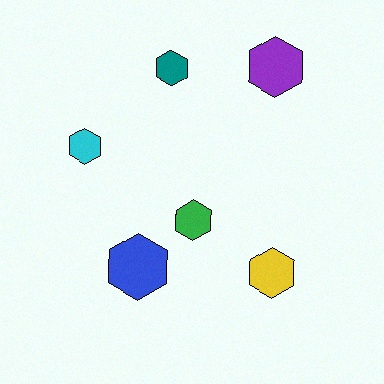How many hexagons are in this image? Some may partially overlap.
There are 6 hexagons.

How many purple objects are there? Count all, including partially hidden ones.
There is 1 purple object.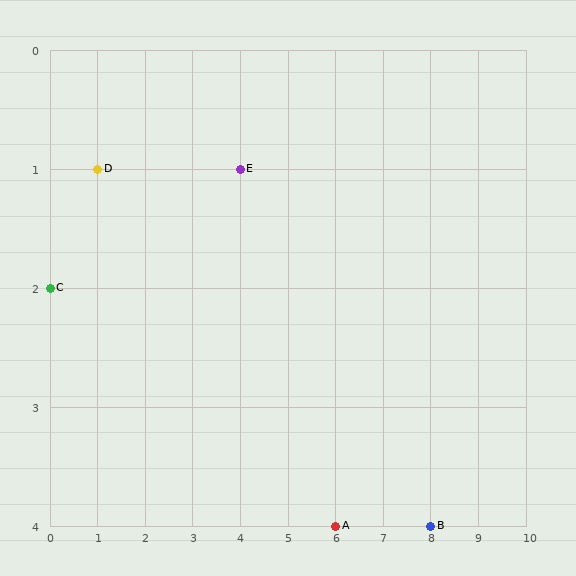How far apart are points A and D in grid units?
Points A and D are 5 columns and 3 rows apart (about 5.8 grid units diagonally).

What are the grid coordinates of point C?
Point C is at grid coordinates (0, 2).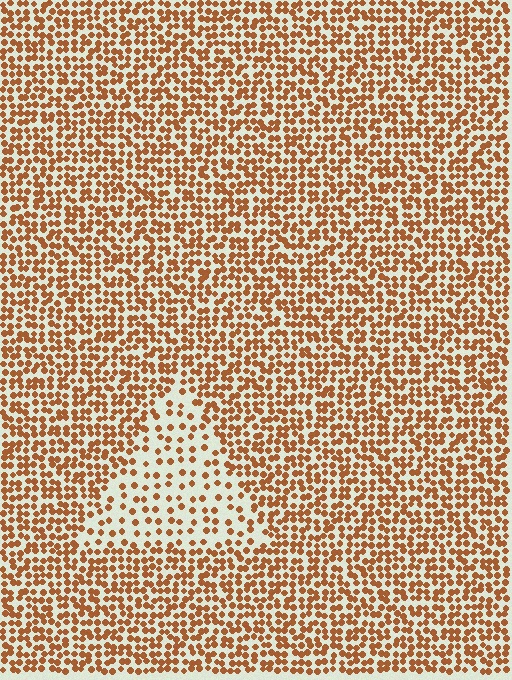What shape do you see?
I see a triangle.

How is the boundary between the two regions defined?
The boundary is defined by a change in element density (approximately 2.2x ratio). All elements are the same color, size, and shape.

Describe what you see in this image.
The image contains small brown elements arranged at two different densities. A triangle-shaped region is visible where the elements are less densely packed than the surrounding area.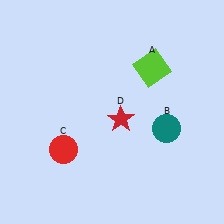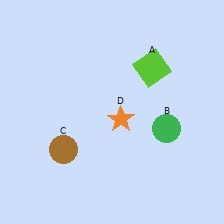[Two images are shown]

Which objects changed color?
B changed from teal to green. C changed from red to brown. D changed from red to orange.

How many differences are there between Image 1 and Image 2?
There are 3 differences between the two images.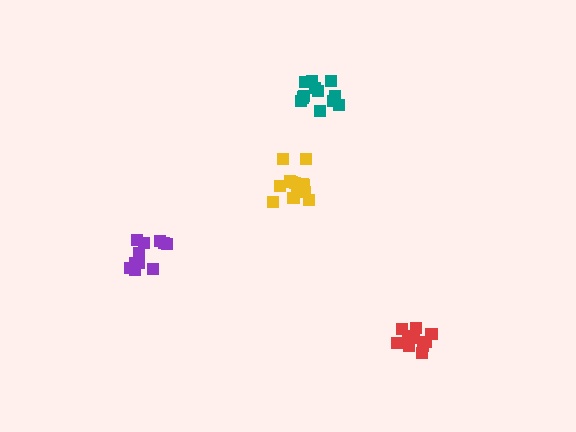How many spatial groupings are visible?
There are 4 spatial groupings.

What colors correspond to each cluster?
The clusters are colored: purple, red, teal, yellow.